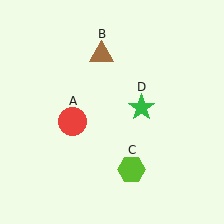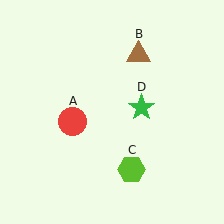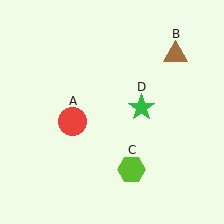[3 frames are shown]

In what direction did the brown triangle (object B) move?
The brown triangle (object B) moved right.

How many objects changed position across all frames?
1 object changed position: brown triangle (object B).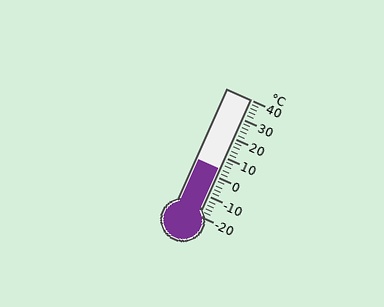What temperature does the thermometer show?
The thermometer shows approximately 4°C.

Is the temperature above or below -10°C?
The temperature is above -10°C.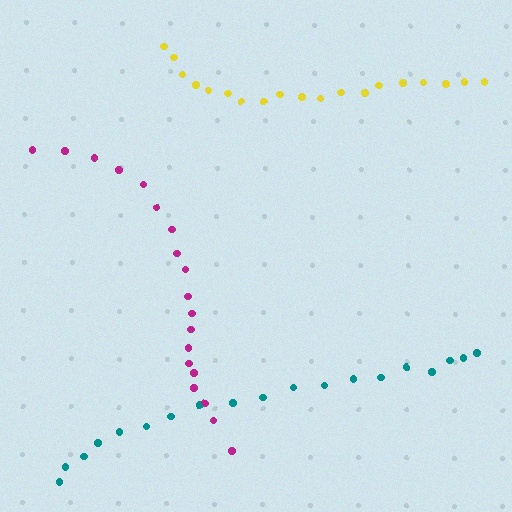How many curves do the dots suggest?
There are 3 distinct paths.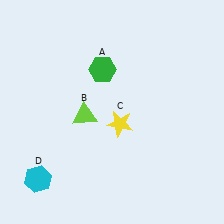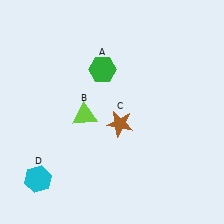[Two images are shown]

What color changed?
The star (C) changed from yellow in Image 1 to brown in Image 2.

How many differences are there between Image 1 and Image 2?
There is 1 difference between the two images.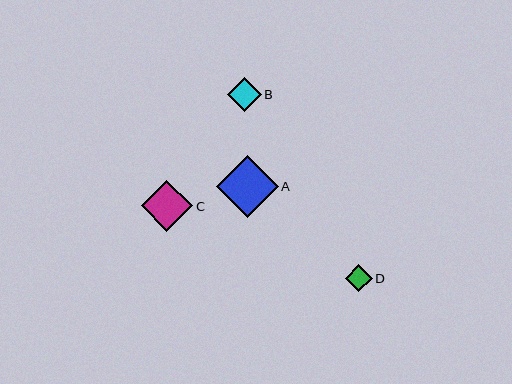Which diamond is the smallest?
Diamond D is the smallest with a size of approximately 27 pixels.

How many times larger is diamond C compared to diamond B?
Diamond C is approximately 1.5 times the size of diamond B.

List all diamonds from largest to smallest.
From largest to smallest: A, C, B, D.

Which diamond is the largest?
Diamond A is the largest with a size of approximately 62 pixels.